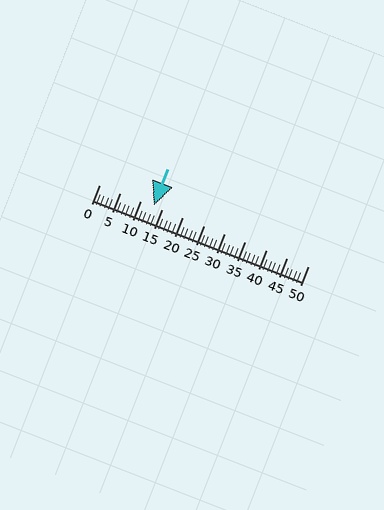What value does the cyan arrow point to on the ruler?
The cyan arrow points to approximately 13.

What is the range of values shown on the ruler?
The ruler shows values from 0 to 50.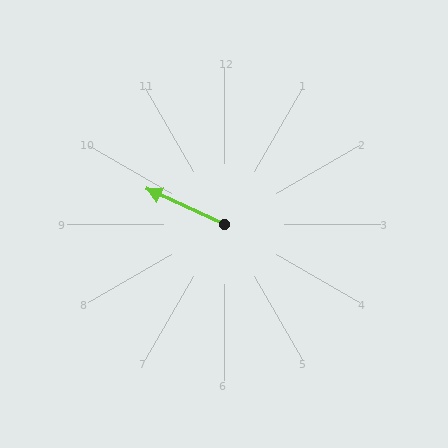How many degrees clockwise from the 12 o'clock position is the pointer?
Approximately 294 degrees.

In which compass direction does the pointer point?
Northwest.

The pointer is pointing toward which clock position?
Roughly 10 o'clock.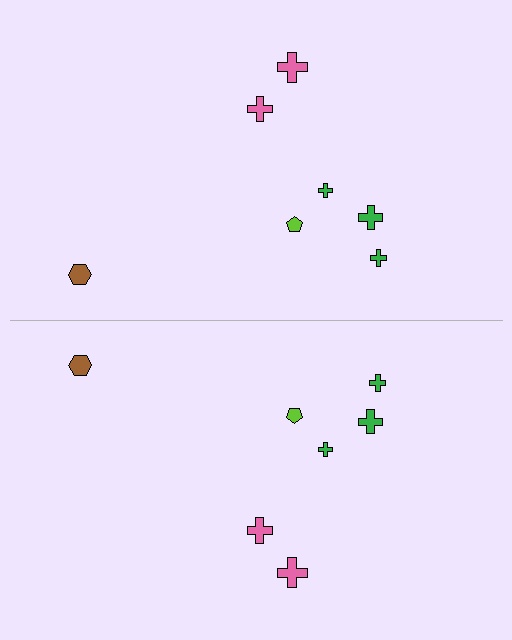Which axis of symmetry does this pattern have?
The pattern has a horizontal axis of symmetry running through the center of the image.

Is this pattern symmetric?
Yes, this pattern has bilateral (reflection) symmetry.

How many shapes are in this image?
There are 14 shapes in this image.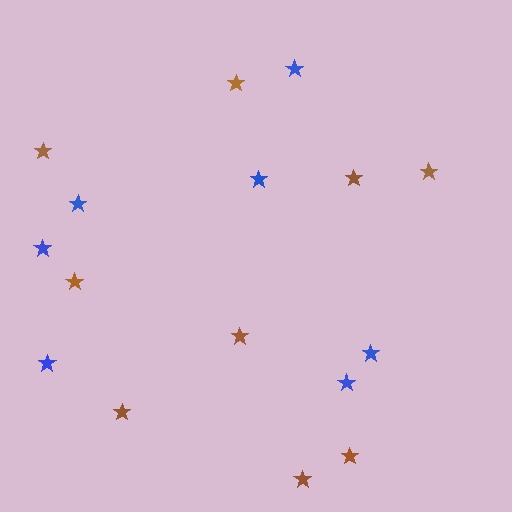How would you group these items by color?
There are 2 groups: one group of brown stars (9) and one group of blue stars (7).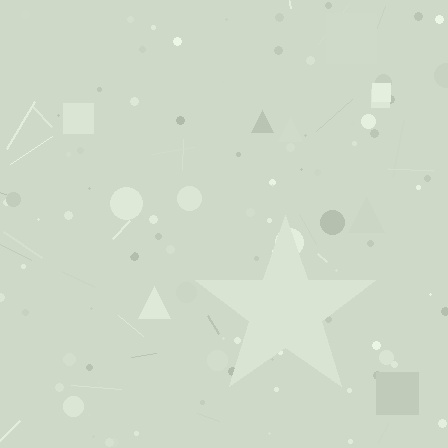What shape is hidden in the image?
A star is hidden in the image.